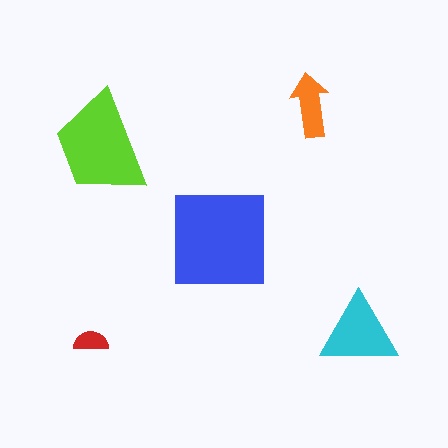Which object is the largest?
The blue square.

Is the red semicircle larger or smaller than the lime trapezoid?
Smaller.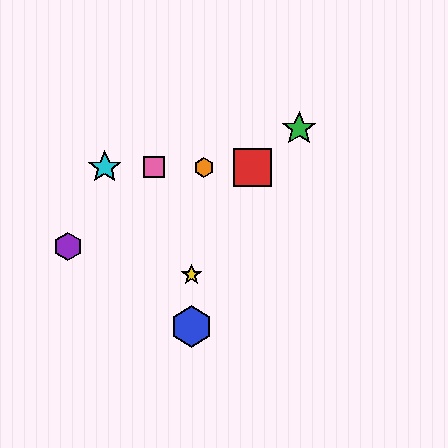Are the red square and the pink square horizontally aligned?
Yes, both are at y≈167.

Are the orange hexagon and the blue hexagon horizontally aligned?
No, the orange hexagon is at y≈167 and the blue hexagon is at y≈326.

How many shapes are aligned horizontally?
4 shapes (the red square, the orange hexagon, the cyan star, the pink square) are aligned horizontally.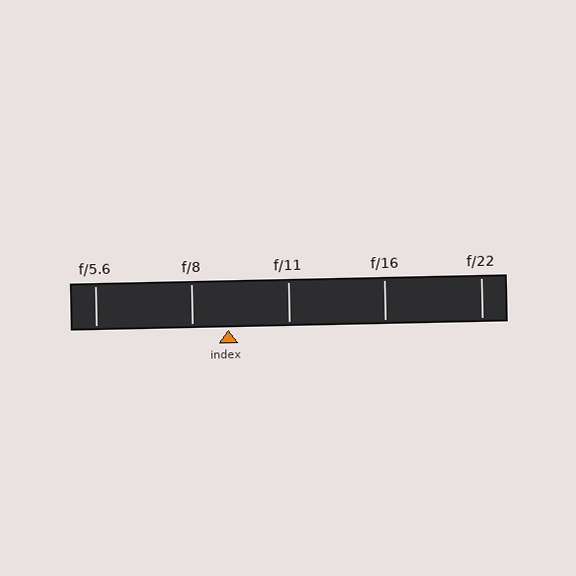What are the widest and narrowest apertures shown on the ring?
The widest aperture shown is f/5.6 and the narrowest is f/22.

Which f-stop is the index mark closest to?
The index mark is closest to f/8.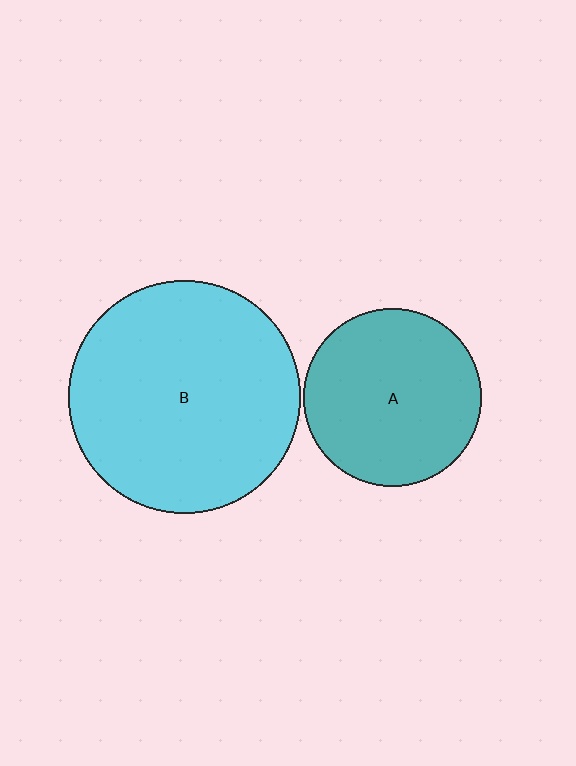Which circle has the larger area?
Circle B (cyan).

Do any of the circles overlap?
No, none of the circles overlap.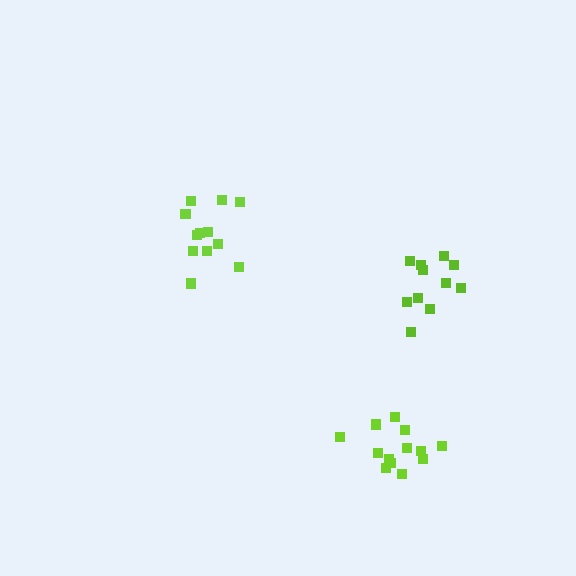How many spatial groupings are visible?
There are 3 spatial groupings.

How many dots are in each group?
Group 1: 13 dots, Group 2: 11 dots, Group 3: 12 dots (36 total).